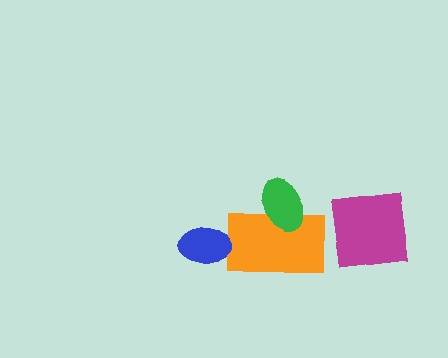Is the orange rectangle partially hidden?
Yes, it is partially covered by another shape.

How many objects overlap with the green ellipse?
1 object overlaps with the green ellipse.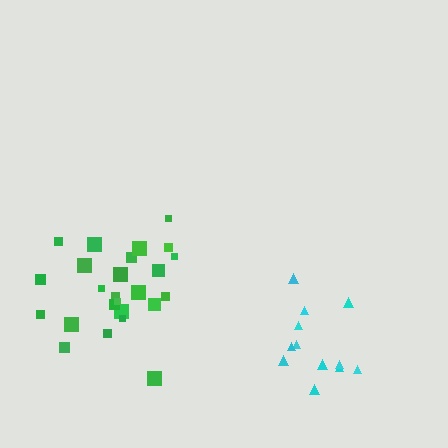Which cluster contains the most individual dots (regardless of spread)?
Green (25).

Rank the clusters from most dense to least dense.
green, cyan.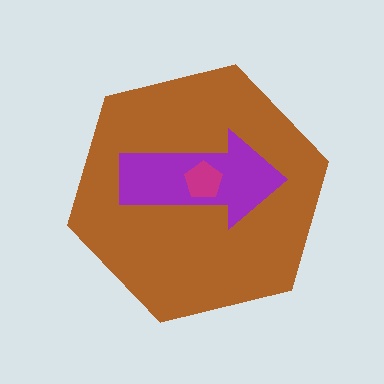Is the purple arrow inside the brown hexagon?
Yes.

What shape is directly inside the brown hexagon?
The purple arrow.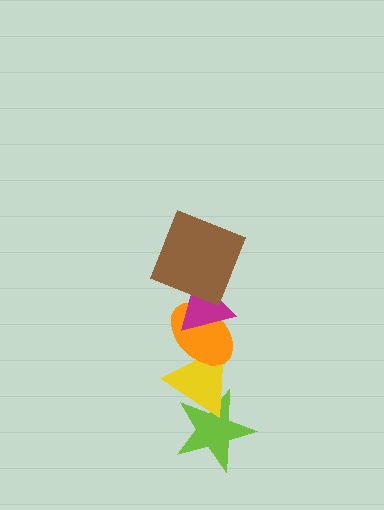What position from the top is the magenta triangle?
The magenta triangle is 2nd from the top.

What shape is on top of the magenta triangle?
The brown square is on top of the magenta triangle.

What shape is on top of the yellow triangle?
The orange ellipse is on top of the yellow triangle.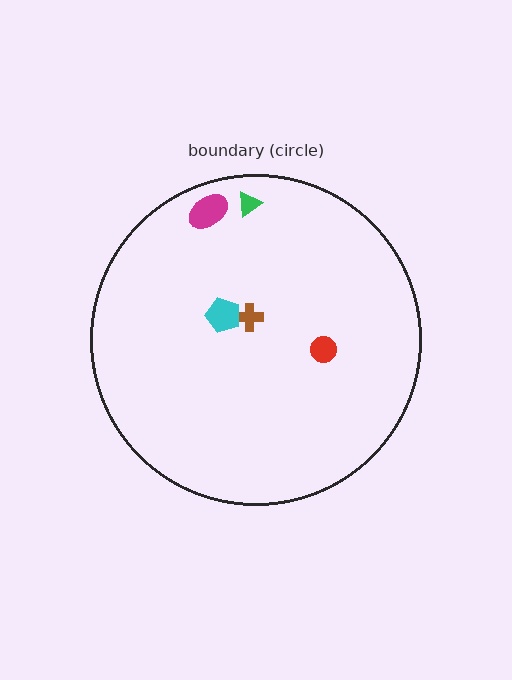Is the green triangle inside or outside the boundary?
Inside.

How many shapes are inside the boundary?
5 inside, 0 outside.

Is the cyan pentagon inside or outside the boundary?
Inside.